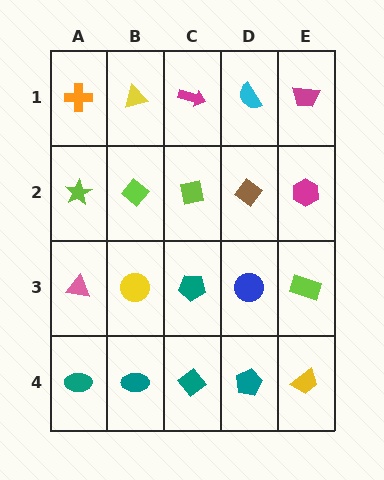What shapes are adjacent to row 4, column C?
A teal pentagon (row 3, column C), a teal ellipse (row 4, column B), a teal pentagon (row 4, column D).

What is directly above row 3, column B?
A lime diamond.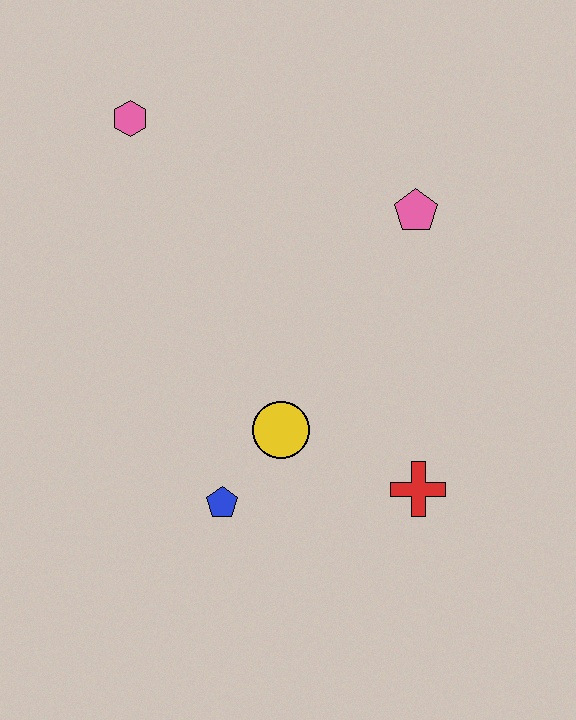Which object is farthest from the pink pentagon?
The blue pentagon is farthest from the pink pentagon.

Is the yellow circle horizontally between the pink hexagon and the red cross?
Yes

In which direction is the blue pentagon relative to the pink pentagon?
The blue pentagon is below the pink pentagon.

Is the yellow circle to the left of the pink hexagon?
No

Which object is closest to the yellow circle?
The blue pentagon is closest to the yellow circle.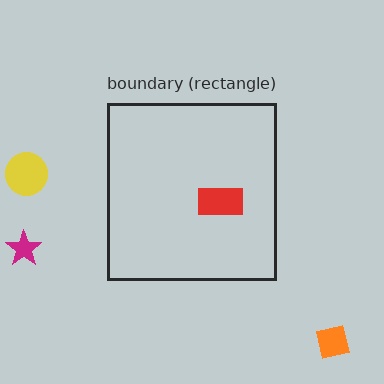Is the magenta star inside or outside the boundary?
Outside.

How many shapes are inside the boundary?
1 inside, 3 outside.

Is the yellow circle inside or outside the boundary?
Outside.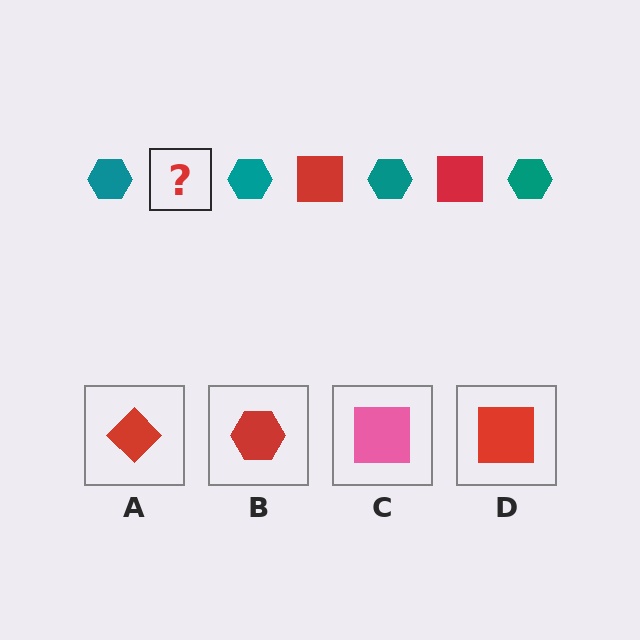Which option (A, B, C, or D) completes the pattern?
D.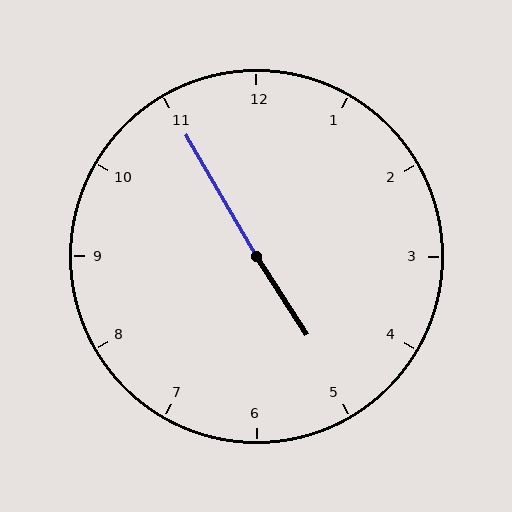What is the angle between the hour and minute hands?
Approximately 178 degrees.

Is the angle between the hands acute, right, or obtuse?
It is obtuse.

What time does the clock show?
4:55.